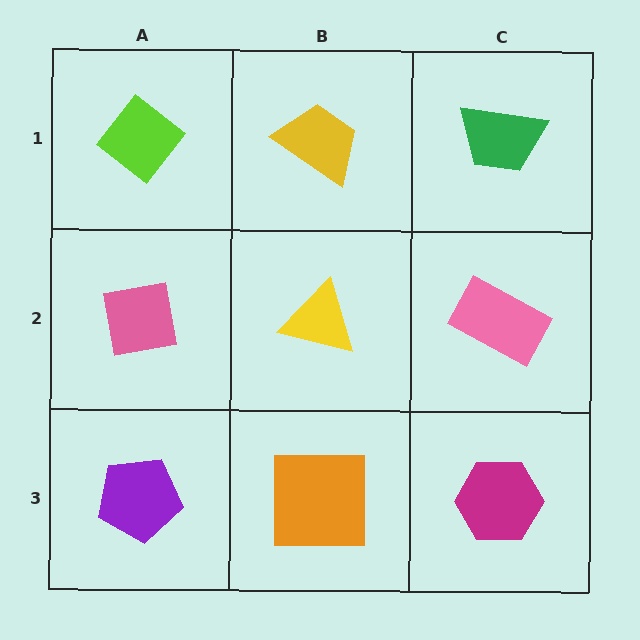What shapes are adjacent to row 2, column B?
A yellow trapezoid (row 1, column B), an orange square (row 3, column B), a pink square (row 2, column A), a pink rectangle (row 2, column C).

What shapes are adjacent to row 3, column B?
A yellow triangle (row 2, column B), a purple pentagon (row 3, column A), a magenta hexagon (row 3, column C).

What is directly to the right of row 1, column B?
A green trapezoid.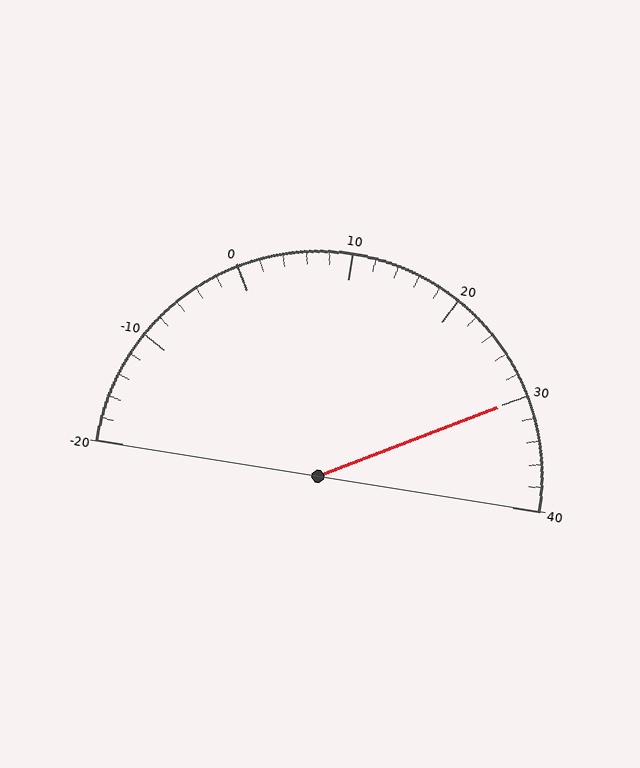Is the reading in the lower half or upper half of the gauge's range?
The reading is in the upper half of the range (-20 to 40).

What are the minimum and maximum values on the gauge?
The gauge ranges from -20 to 40.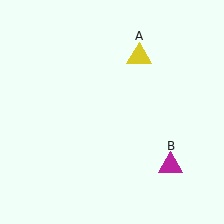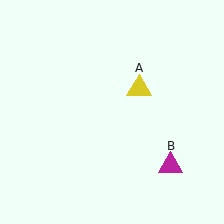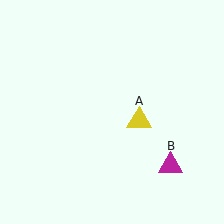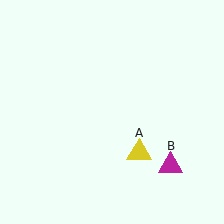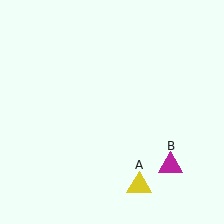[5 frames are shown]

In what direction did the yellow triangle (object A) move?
The yellow triangle (object A) moved down.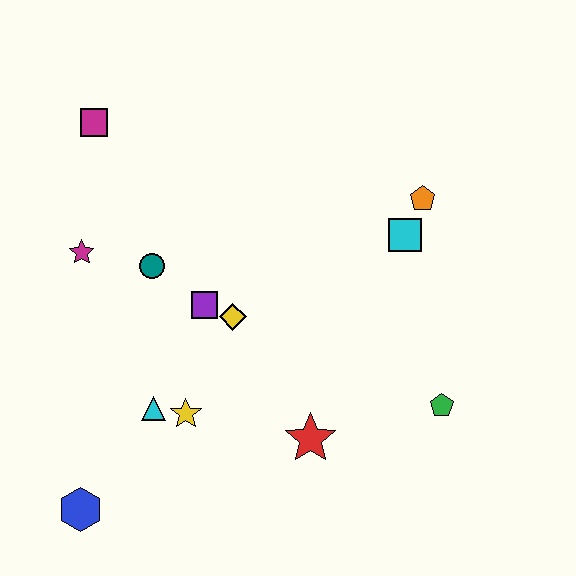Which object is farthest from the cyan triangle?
The orange pentagon is farthest from the cyan triangle.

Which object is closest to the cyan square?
The orange pentagon is closest to the cyan square.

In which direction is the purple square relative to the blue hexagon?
The purple square is above the blue hexagon.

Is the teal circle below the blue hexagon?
No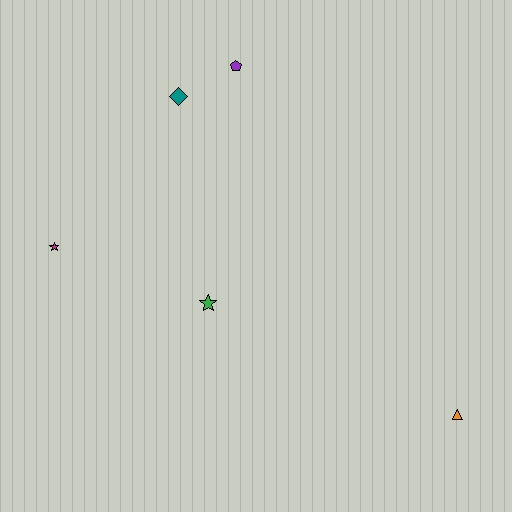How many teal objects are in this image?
There is 1 teal object.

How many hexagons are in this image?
There are no hexagons.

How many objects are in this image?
There are 5 objects.